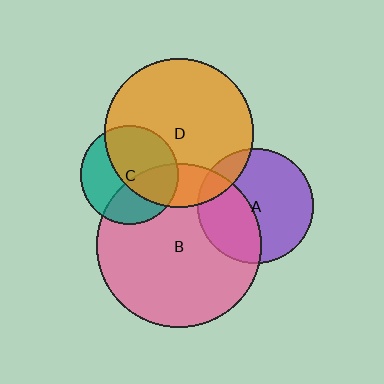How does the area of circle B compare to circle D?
Approximately 1.2 times.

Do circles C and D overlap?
Yes.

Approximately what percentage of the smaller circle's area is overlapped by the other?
Approximately 55%.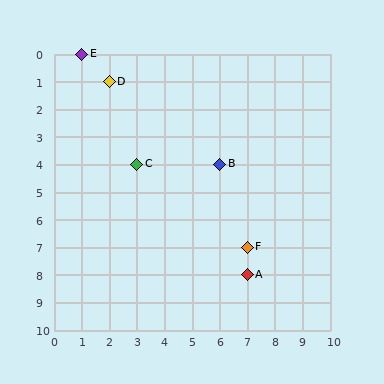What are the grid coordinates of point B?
Point B is at grid coordinates (6, 4).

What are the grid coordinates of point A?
Point A is at grid coordinates (7, 8).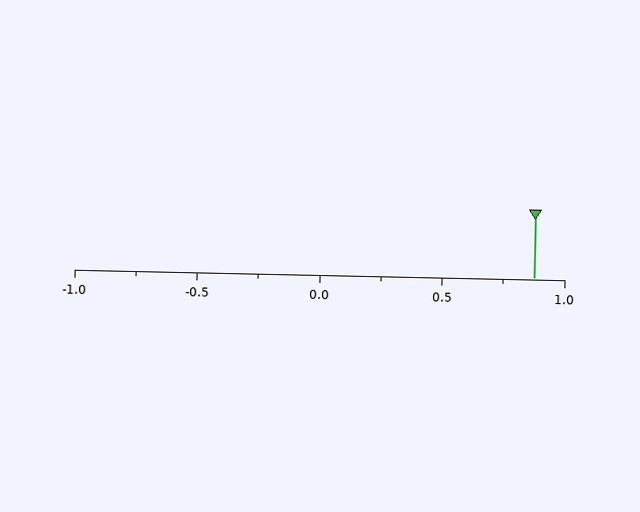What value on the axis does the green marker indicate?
The marker indicates approximately 0.88.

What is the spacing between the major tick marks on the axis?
The major ticks are spaced 0.5 apart.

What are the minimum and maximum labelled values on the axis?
The axis runs from -1.0 to 1.0.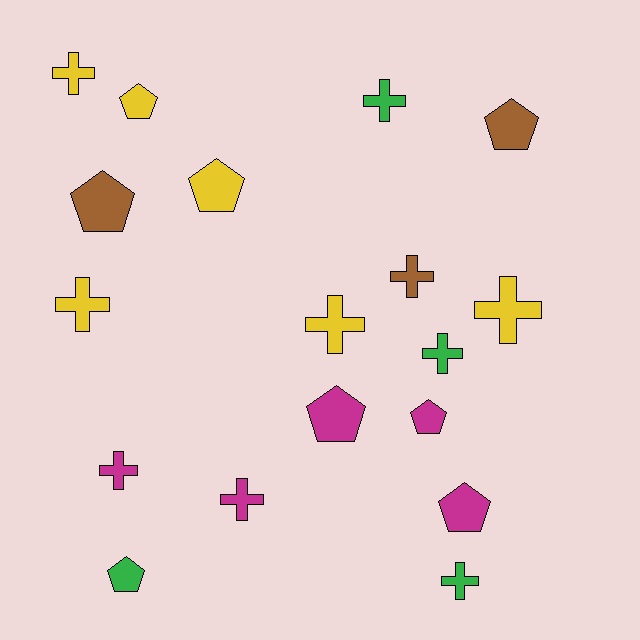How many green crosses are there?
There are 3 green crosses.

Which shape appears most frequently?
Cross, with 10 objects.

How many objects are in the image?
There are 18 objects.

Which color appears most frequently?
Yellow, with 6 objects.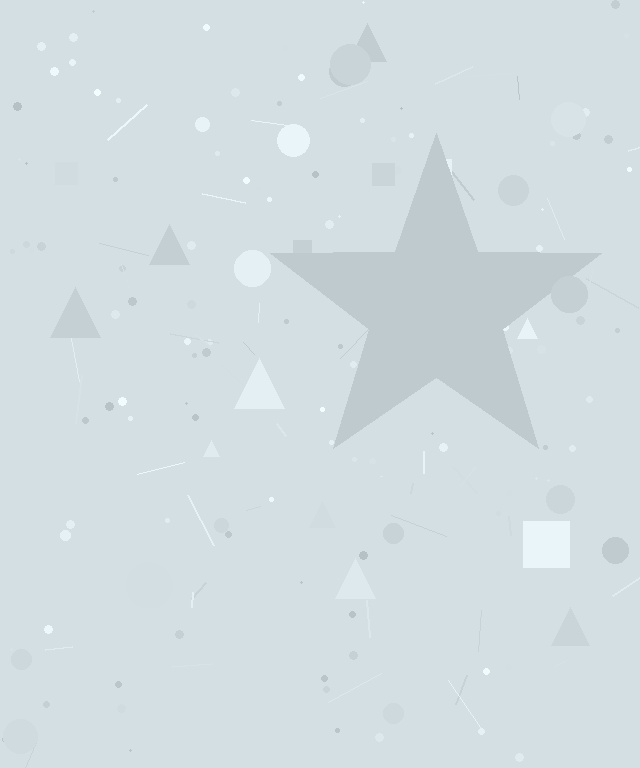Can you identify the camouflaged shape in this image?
The camouflaged shape is a star.